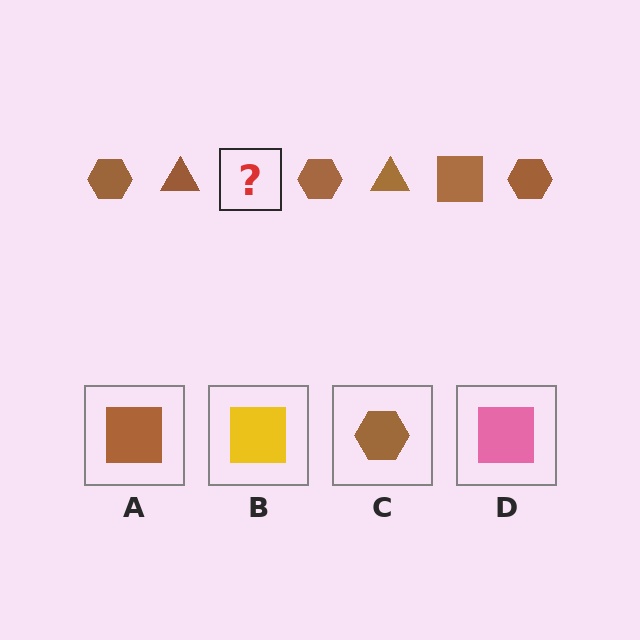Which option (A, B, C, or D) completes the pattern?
A.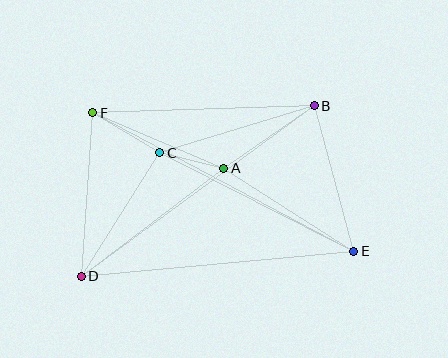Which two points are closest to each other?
Points A and C are closest to each other.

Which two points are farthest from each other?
Points E and F are farthest from each other.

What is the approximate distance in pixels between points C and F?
The distance between C and F is approximately 78 pixels.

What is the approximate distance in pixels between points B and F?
The distance between B and F is approximately 222 pixels.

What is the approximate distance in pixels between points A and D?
The distance between A and D is approximately 179 pixels.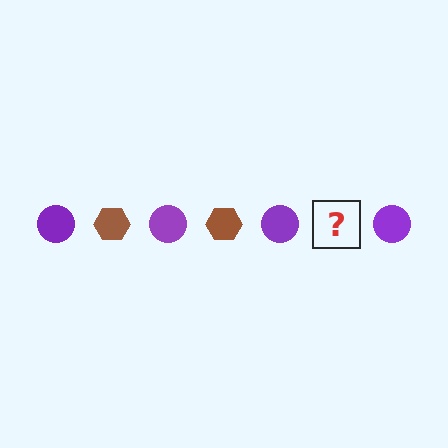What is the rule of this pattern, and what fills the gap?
The rule is that the pattern alternates between purple circle and brown hexagon. The gap should be filled with a brown hexagon.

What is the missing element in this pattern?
The missing element is a brown hexagon.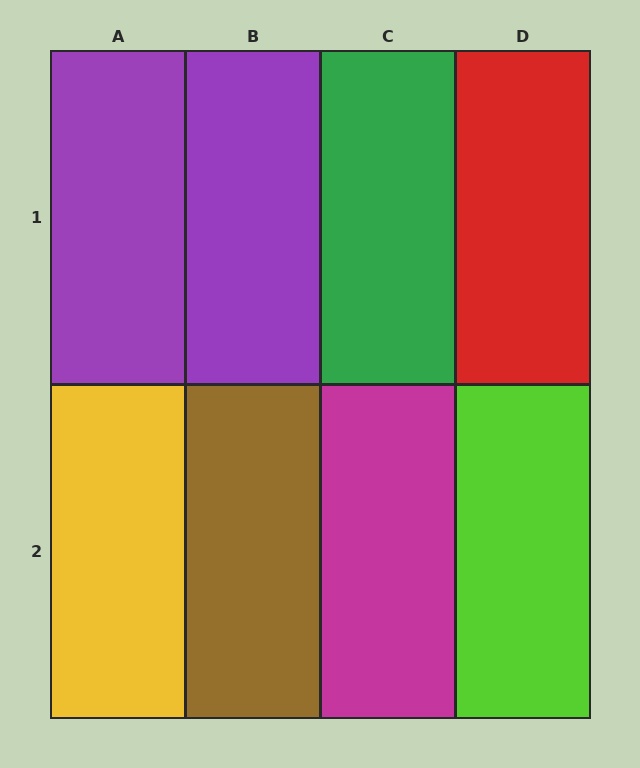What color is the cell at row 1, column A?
Purple.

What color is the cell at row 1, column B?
Purple.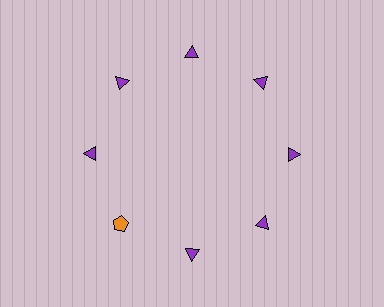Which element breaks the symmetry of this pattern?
The orange pentagon at roughly the 8 o'clock position breaks the symmetry. All other shapes are purple triangles.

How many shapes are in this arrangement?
There are 8 shapes arranged in a ring pattern.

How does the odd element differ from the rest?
It differs in both color (orange instead of purple) and shape (pentagon instead of triangle).